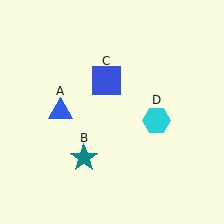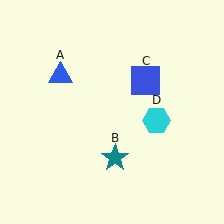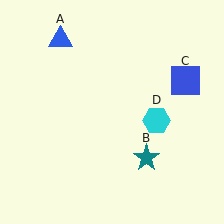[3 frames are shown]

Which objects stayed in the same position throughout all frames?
Cyan hexagon (object D) remained stationary.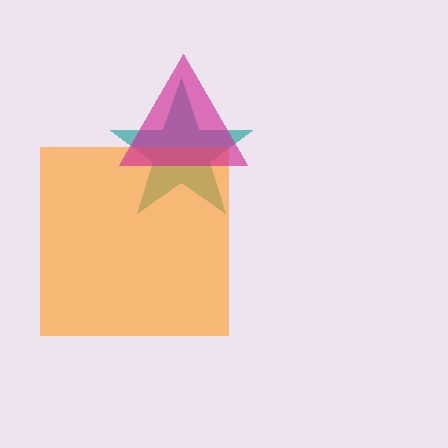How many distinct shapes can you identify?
There are 3 distinct shapes: a teal star, an orange square, a magenta triangle.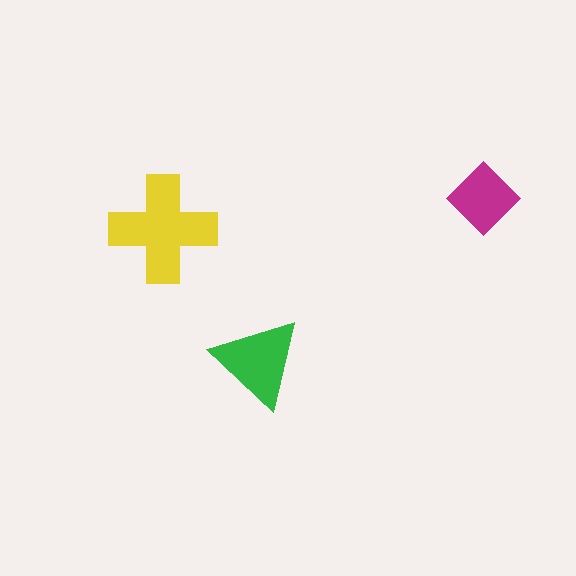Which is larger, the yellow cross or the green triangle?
The yellow cross.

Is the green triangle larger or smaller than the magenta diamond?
Larger.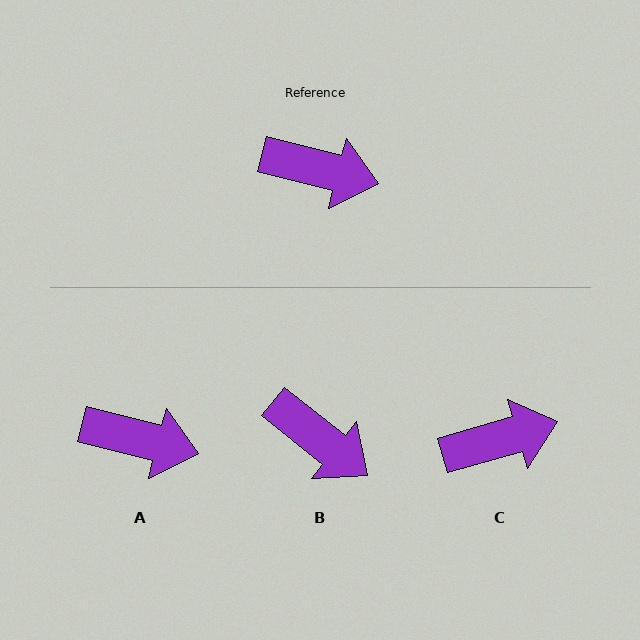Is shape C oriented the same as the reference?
No, it is off by about 31 degrees.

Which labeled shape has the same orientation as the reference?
A.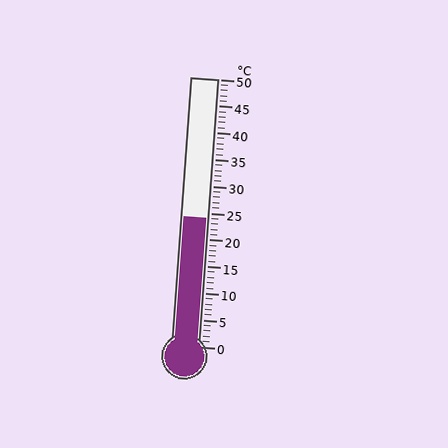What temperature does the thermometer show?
The thermometer shows approximately 24°C.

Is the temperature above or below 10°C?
The temperature is above 10°C.